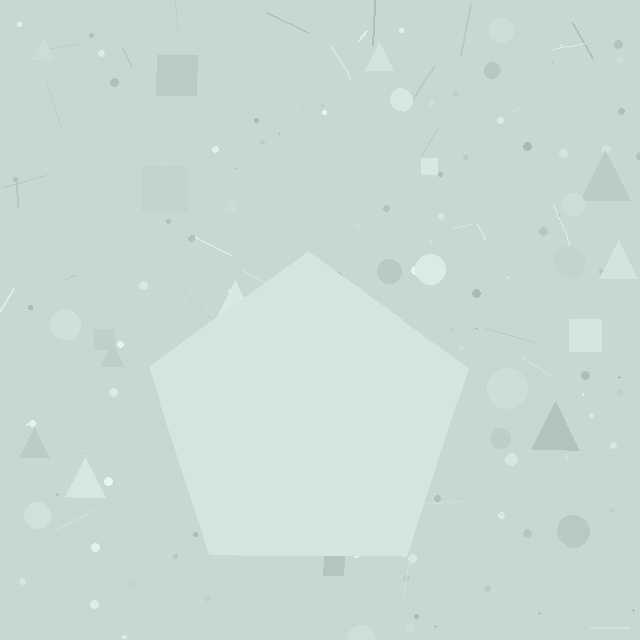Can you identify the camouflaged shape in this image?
The camouflaged shape is a pentagon.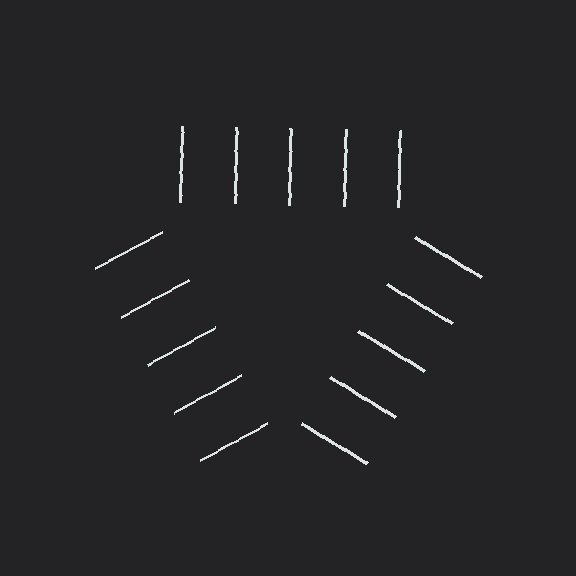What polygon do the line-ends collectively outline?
An illusory triangle — the line segments terminate on its edges but no continuous stroke is drawn.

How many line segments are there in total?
15 — 5 along each of the 3 edges.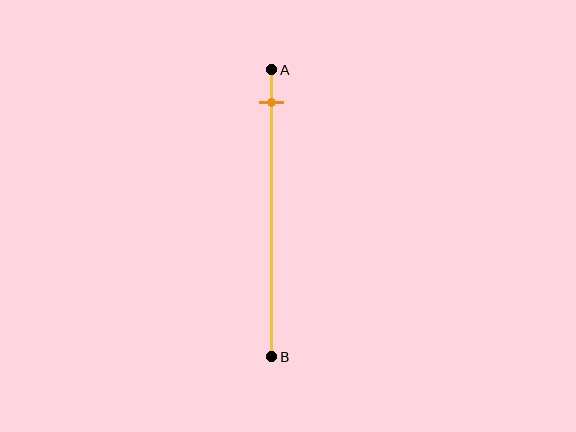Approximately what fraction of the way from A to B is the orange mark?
The orange mark is approximately 10% of the way from A to B.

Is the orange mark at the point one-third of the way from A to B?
No, the mark is at about 10% from A, not at the 33% one-third point.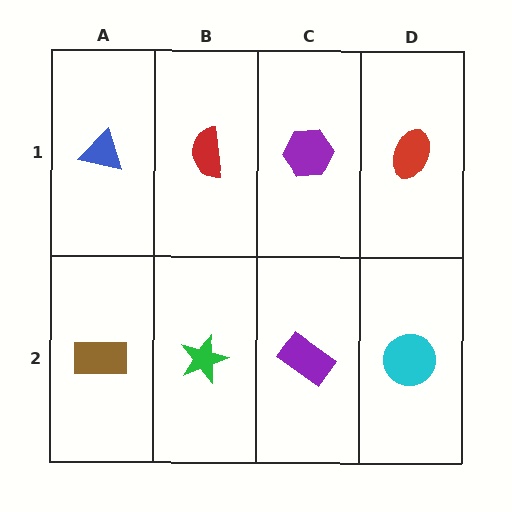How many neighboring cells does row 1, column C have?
3.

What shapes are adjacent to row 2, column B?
A red semicircle (row 1, column B), a brown rectangle (row 2, column A), a purple rectangle (row 2, column C).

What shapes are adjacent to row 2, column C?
A purple hexagon (row 1, column C), a green star (row 2, column B), a cyan circle (row 2, column D).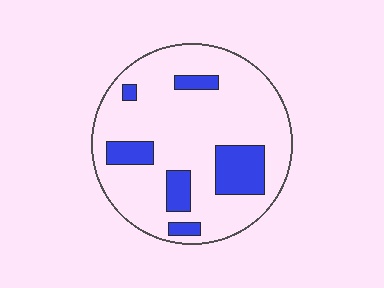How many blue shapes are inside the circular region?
6.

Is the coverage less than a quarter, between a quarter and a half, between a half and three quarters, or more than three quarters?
Less than a quarter.